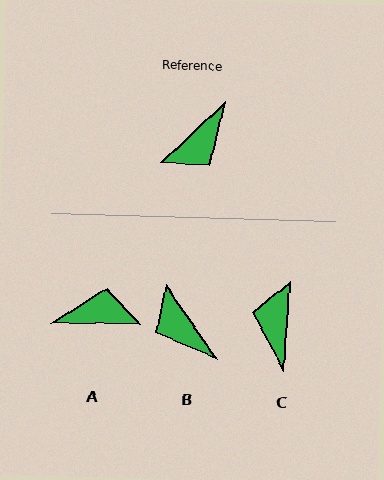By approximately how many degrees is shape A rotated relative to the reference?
Approximately 136 degrees counter-clockwise.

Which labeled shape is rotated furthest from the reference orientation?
C, about 138 degrees away.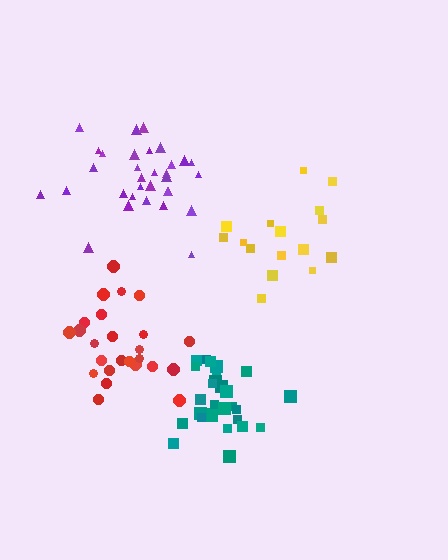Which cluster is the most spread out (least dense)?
Yellow.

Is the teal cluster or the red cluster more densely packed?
Teal.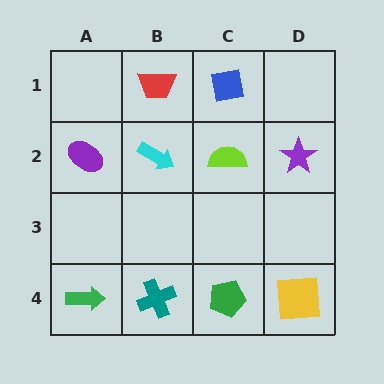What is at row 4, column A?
A green arrow.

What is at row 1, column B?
A red trapezoid.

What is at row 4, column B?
A teal cross.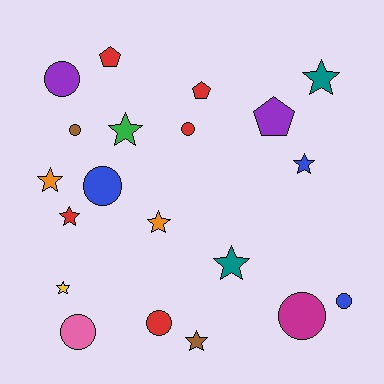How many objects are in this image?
There are 20 objects.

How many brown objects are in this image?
There are 2 brown objects.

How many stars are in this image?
There are 9 stars.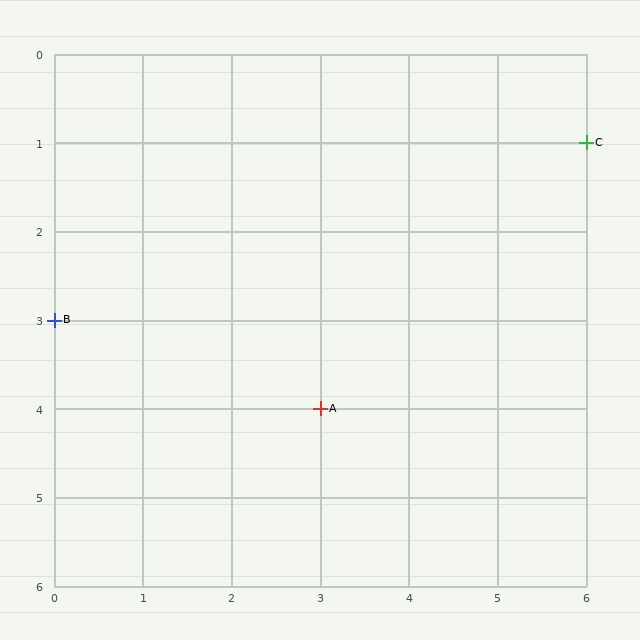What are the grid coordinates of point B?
Point B is at grid coordinates (0, 3).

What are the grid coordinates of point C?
Point C is at grid coordinates (6, 1).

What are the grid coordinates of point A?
Point A is at grid coordinates (3, 4).